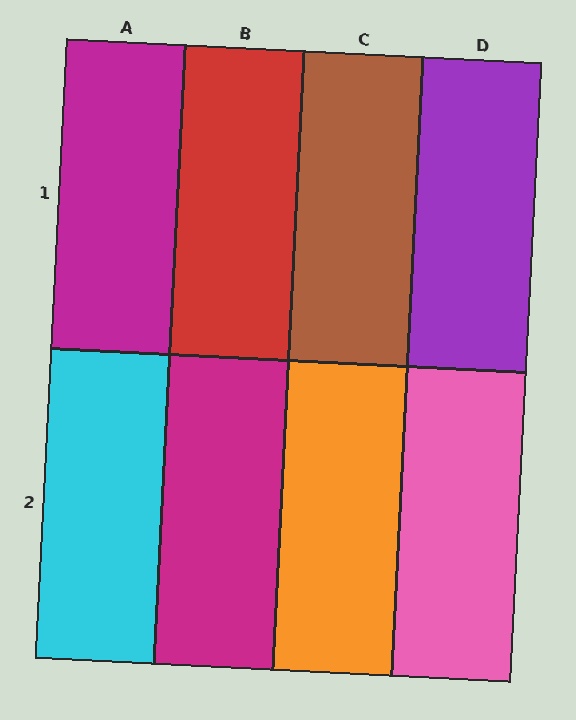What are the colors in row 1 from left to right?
Magenta, red, brown, purple.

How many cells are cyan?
1 cell is cyan.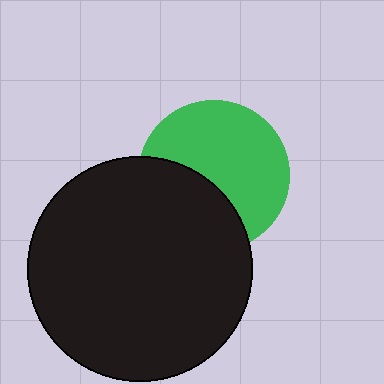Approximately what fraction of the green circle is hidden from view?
Roughly 38% of the green circle is hidden behind the black circle.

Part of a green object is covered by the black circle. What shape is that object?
It is a circle.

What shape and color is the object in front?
The object in front is a black circle.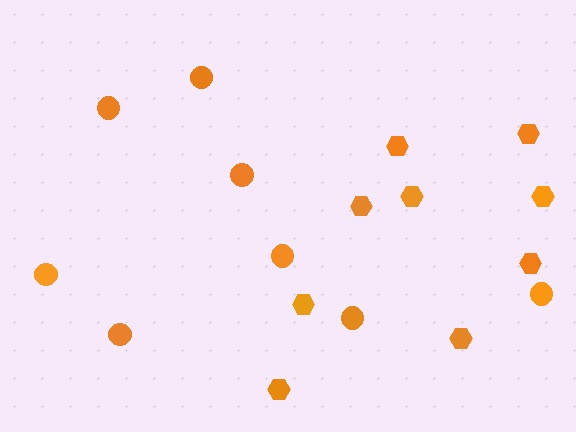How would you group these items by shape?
There are 2 groups: one group of circles (8) and one group of hexagons (9).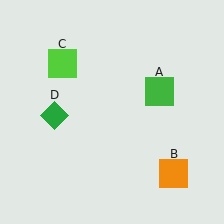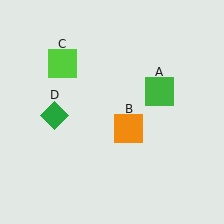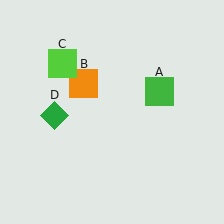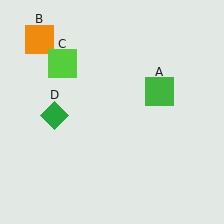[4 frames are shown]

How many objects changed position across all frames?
1 object changed position: orange square (object B).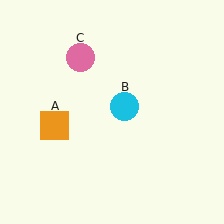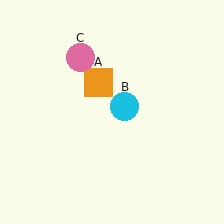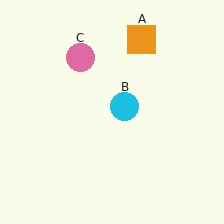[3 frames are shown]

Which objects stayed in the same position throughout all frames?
Cyan circle (object B) and pink circle (object C) remained stationary.